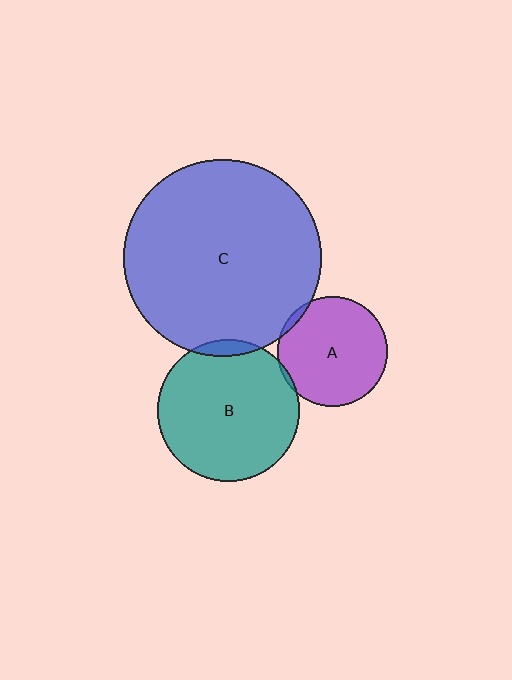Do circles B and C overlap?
Yes.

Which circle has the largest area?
Circle C (blue).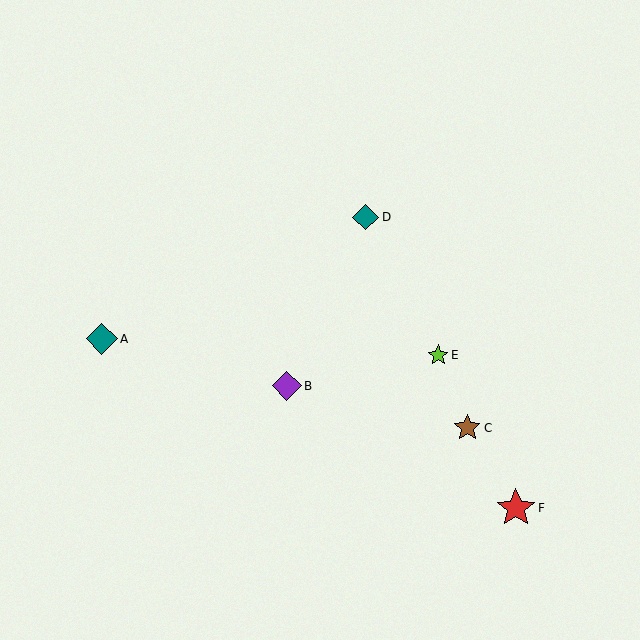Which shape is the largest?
The red star (labeled F) is the largest.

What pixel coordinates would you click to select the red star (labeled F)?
Click at (516, 508) to select the red star F.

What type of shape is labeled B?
Shape B is a purple diamond.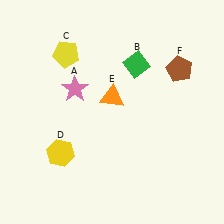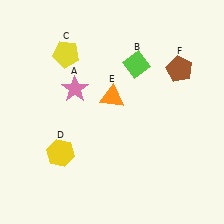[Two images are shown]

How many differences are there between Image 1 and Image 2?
There is 1 difference between the two images.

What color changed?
The diamond (B) changed from green in Image 1 to lime in Image 2.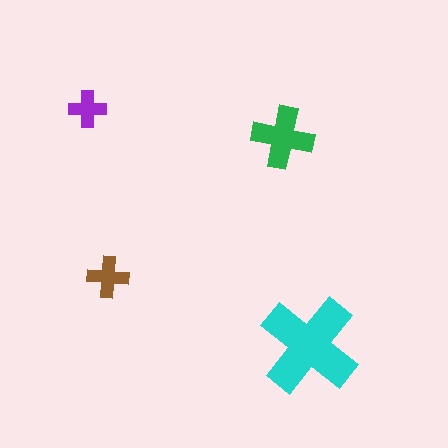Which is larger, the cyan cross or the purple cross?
The cyan one.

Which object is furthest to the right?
The cyan cross is rightmost.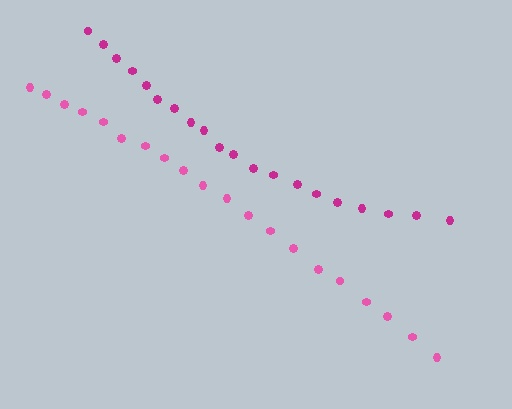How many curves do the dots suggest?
There are 2 distinct paths.